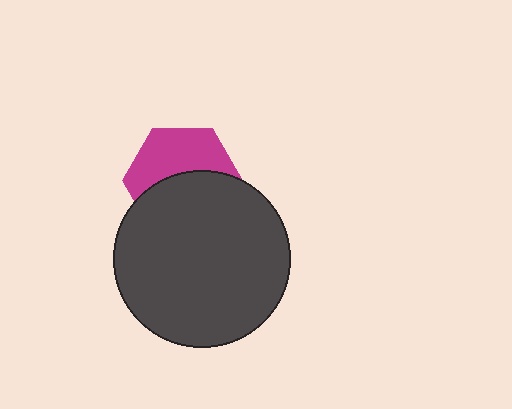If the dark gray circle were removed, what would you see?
You would see the complete magenta hexagon.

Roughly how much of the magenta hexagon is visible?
About half of it is visible (roughly 48%).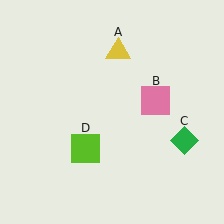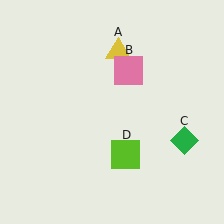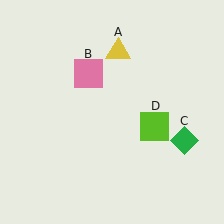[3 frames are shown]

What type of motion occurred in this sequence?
The pink square (object B), lime square (object D) rotated counterclockwise around the center of the scene.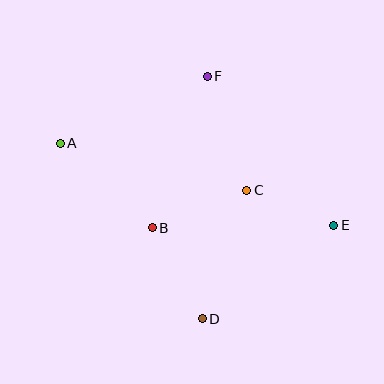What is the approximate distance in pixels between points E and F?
The distance between E and F is approximately 196 pixels.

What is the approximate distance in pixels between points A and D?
The distance between A and D is approximately 226 pixels.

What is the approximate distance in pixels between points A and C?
The distance between A and C is approximately 192 pixels.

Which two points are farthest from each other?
Points A and E are farthest from each other.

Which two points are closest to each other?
Points C and E are closest to each other.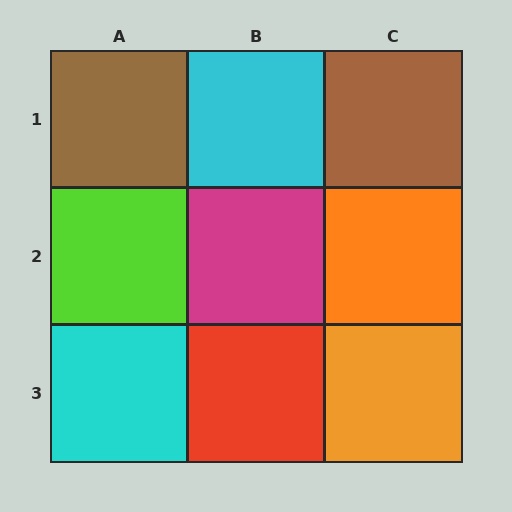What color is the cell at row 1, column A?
Brown.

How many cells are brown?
2 cells are brown.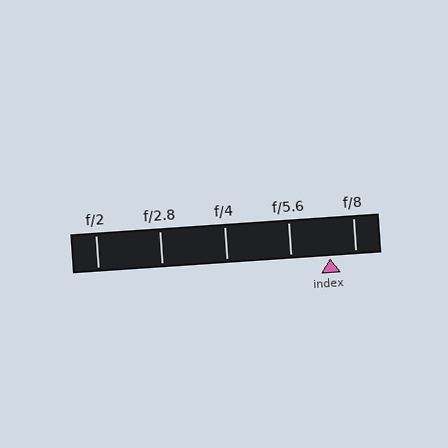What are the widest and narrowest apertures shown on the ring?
The widest aperture shown is f/2 and the narrowest is f/8.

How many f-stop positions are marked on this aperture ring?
There are 5 f-stop positions marked.